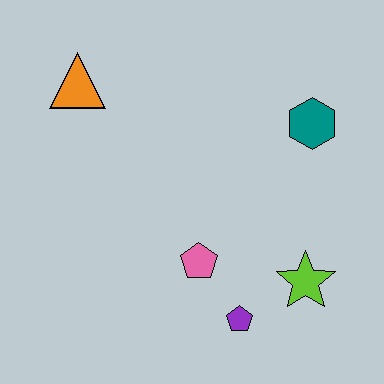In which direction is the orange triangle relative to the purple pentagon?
The orange triangle is above the purple pentagon.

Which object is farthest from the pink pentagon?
The orange triangle is farthest from the pink pentagon.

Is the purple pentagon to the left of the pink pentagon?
No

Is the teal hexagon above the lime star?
Yes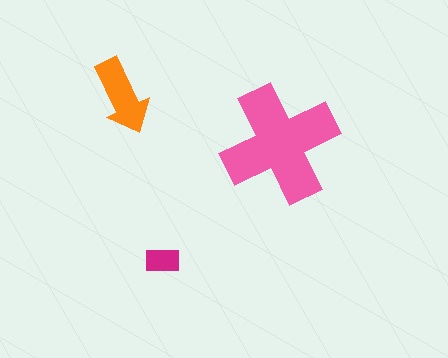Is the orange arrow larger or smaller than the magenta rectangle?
Larger.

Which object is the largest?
The pink cross.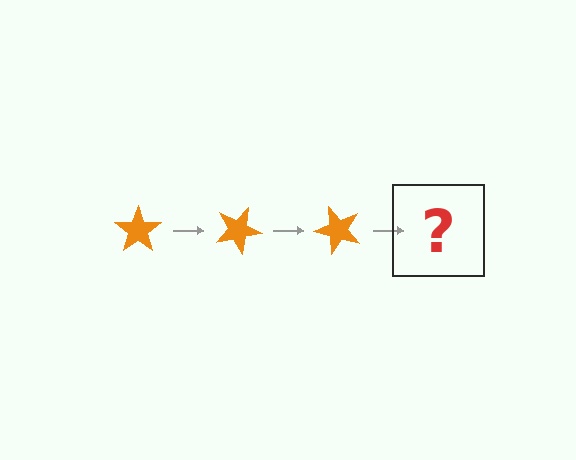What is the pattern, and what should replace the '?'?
The pattern is that the star rotates 25 degrees each step. The '?' should be an orange star rotated 75 degrees.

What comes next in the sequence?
The next element should be an orange star rotated 75 degrees.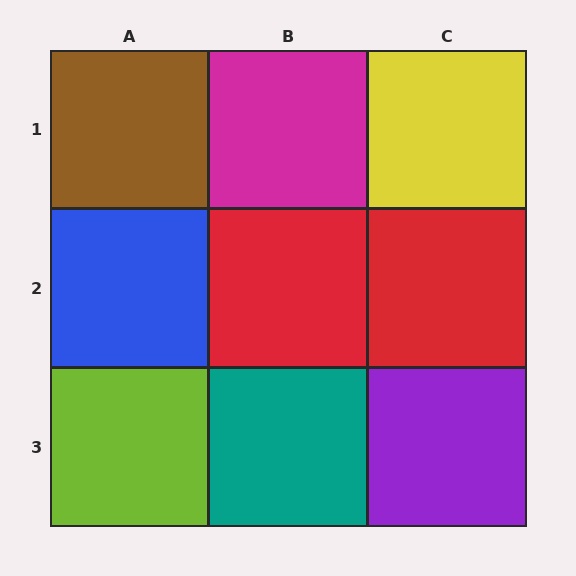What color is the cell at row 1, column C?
Yellow.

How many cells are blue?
1 cell is blue.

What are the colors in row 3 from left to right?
Lime, teal, purple.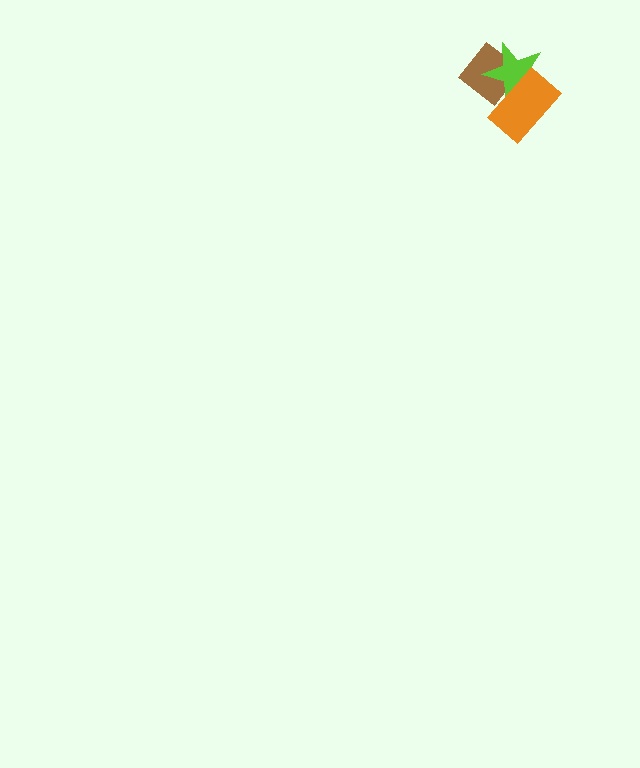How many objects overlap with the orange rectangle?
2 objects overlap with the orange rectangle.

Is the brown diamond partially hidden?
Yes, it is partially covered by another shape.